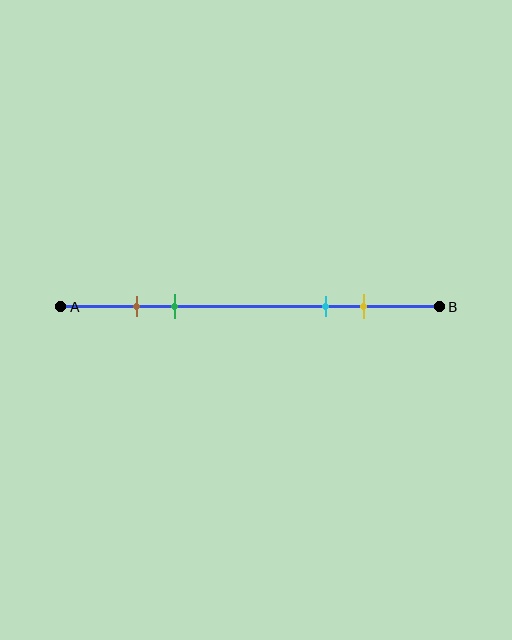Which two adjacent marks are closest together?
The brown and green marks are the closest adjacent pair.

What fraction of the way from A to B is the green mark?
The green mark is approximately 30% (0.3) of the way from A to B.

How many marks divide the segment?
There are 4 marks dividing the segment.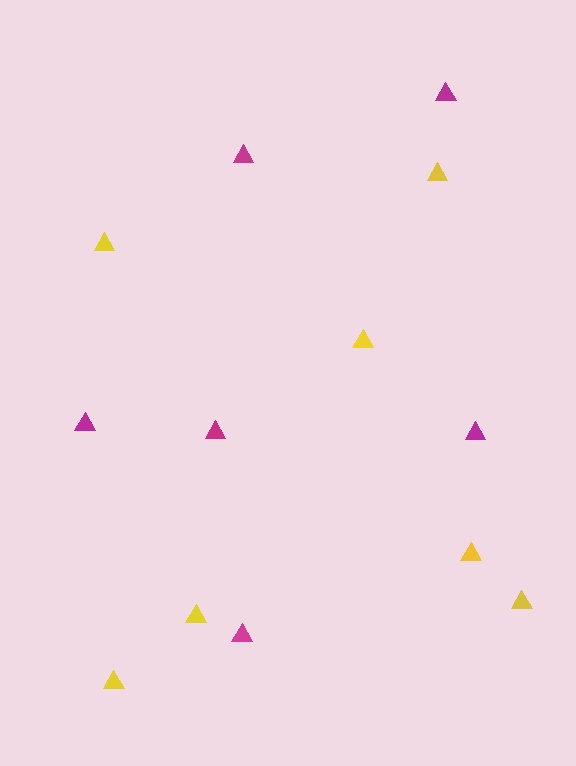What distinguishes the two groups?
There are 2 groups: one group of magenta triangles (6) and one group of yellow triangles (7).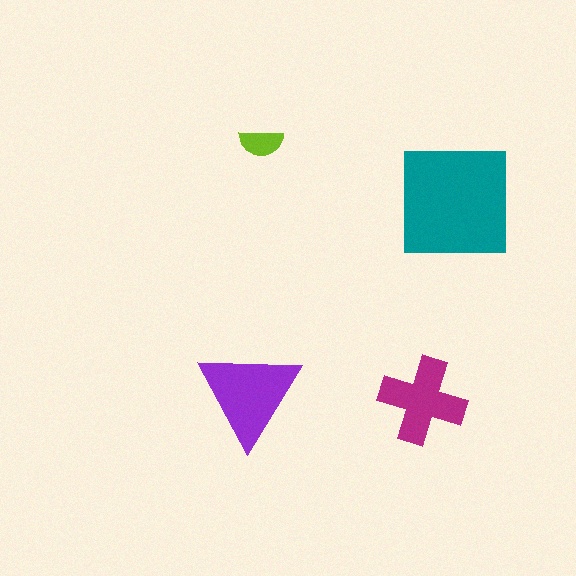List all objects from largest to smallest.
The teal square, the purple triangle, the magenta cross, the lime semicircle.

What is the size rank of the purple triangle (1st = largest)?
2nd.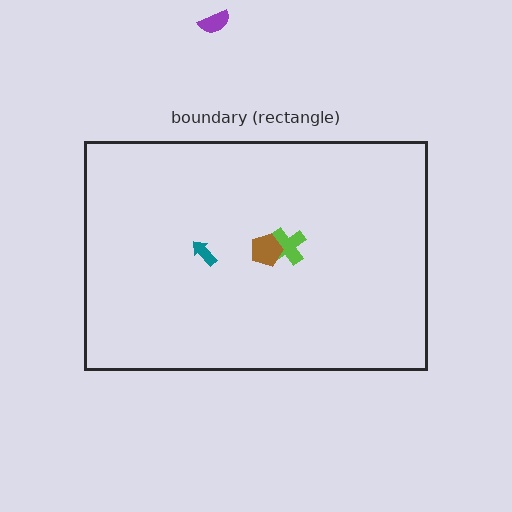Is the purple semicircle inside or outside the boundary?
Outside.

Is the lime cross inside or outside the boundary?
Inside.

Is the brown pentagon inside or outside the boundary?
Inside.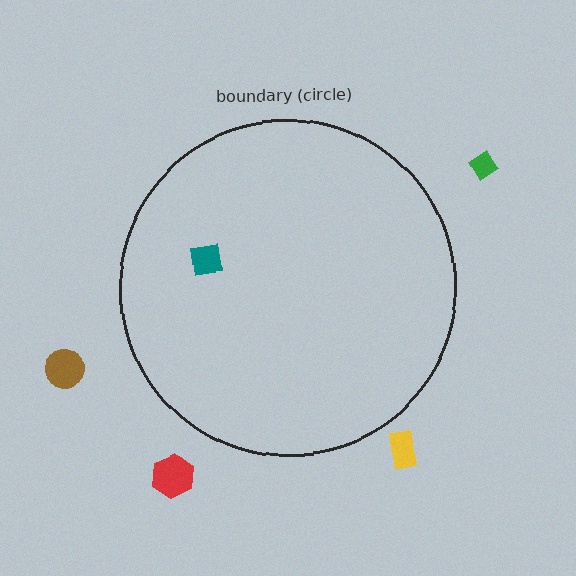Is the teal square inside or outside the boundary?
Inside.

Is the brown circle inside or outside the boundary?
Outside.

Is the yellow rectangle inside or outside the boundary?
Outside.